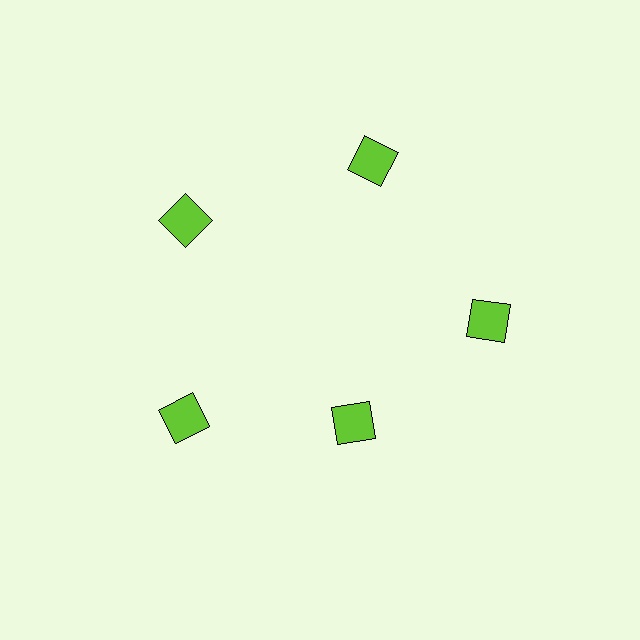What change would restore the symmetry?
The symmetry would be restored by moving it outward, back onto the ring so that all 5 squares sit at equal angles and equal distance from the center.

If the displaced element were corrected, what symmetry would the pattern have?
It would have 5-fold rotational symmetry — the pattern would map onto itself every 72 degrees.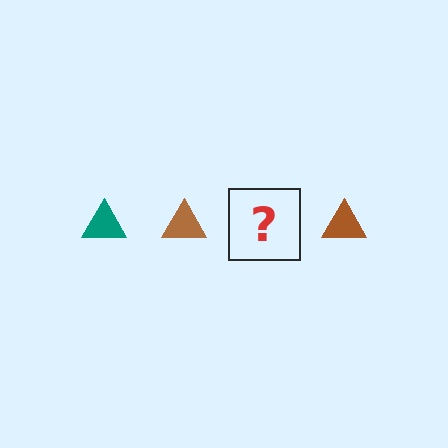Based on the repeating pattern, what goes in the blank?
The blank should be a teal triangle.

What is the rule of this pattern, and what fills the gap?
The rule is that the pattern cycles through teal, brown triangles. The gap should be filled with a teal triangle.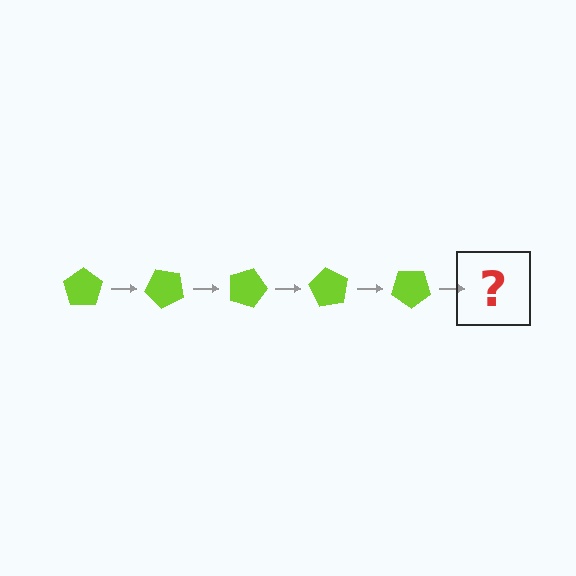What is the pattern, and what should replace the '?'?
The pattern is that the pentagon rotates 45 degrees each step. The '?' should be a lime pentagon rotated 225 degrees.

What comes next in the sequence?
The next element should be a lime pentagon rotated 225 degrees.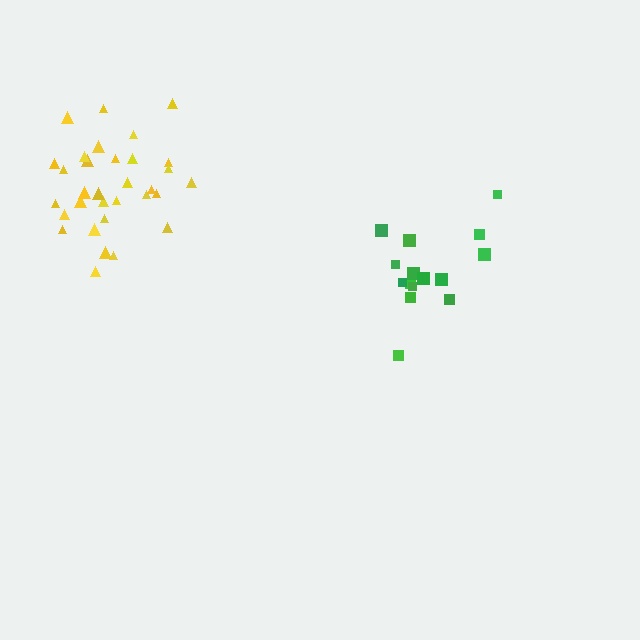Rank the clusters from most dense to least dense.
yellow, green.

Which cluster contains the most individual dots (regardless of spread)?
Yellow (32).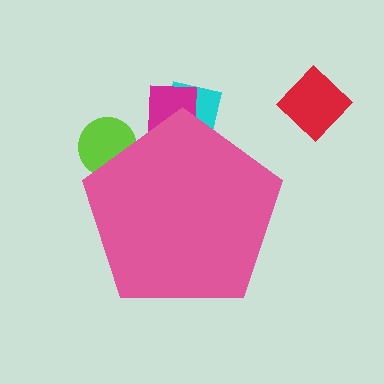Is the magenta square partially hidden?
Yes, the magenta square is partially hidden behind the pink pentagon.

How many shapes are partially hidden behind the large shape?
3 shapes are partially hidden.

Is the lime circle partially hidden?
Yes, the lime circle is partially hidden behind the pink pentagon.